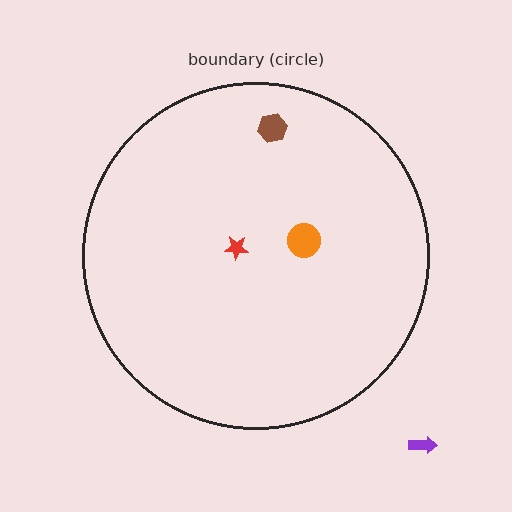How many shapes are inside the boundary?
3 inside, 1 outside.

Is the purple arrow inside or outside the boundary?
Outside.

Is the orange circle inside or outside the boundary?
Inside.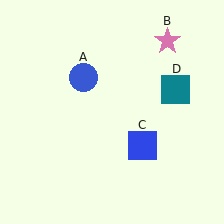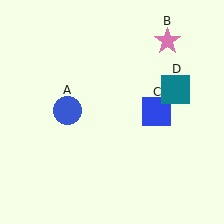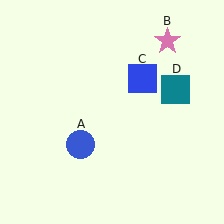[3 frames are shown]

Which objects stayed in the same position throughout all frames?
Pink star (object B) and teal square (object D) remained stationary.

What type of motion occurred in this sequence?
The blue circle (object A), blue square (object C) rotated counterclockwise around the center of the scene.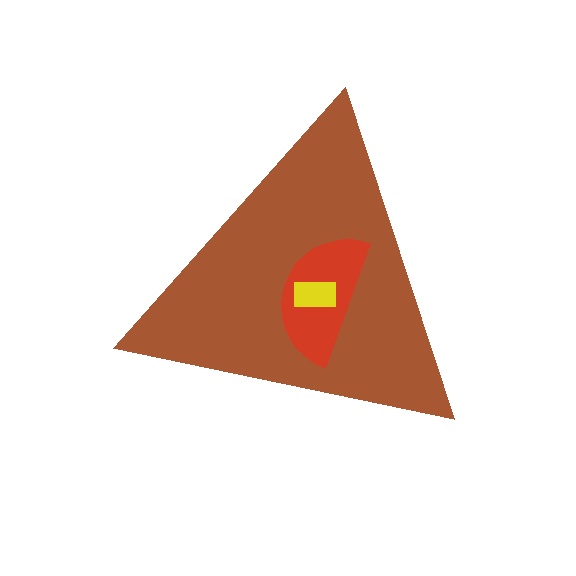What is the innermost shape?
The yellow rectangle.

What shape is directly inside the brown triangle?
The red semicircle.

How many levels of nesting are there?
3.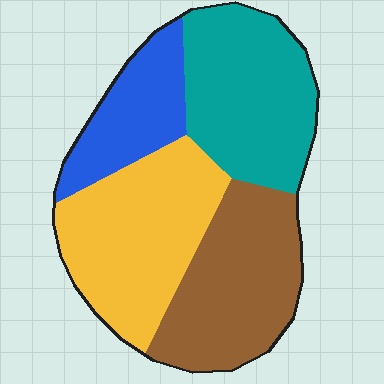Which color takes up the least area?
Blue, at roughly 15%.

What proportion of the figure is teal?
Teal covers about 30% of the figure.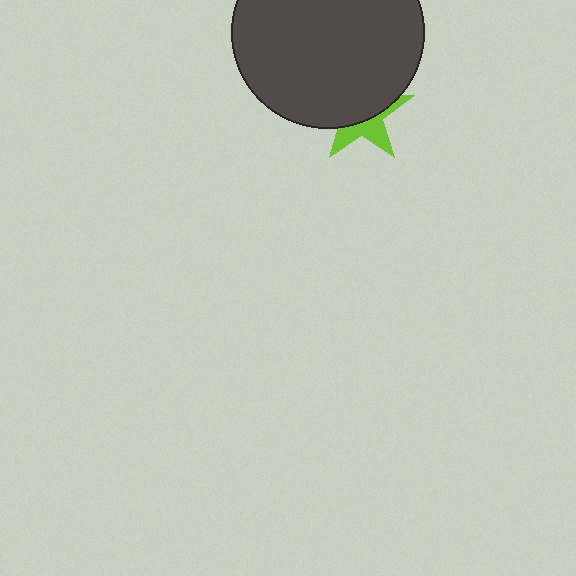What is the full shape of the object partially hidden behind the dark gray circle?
The partially hidden object is a lime star.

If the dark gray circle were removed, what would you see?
You would see the complete lime star.